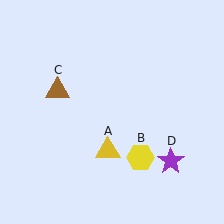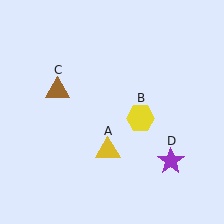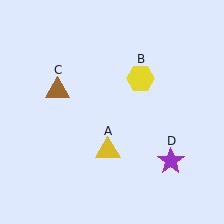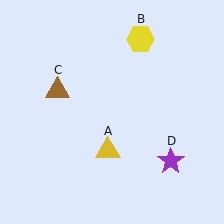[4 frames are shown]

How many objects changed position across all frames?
1 object changed position: yellow hexagon (object B).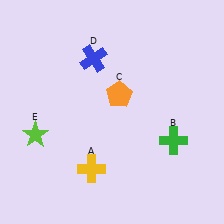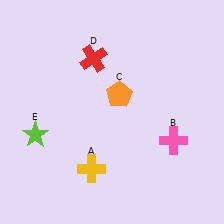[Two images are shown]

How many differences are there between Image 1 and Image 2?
There are 2 differences between the two images.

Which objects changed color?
B changed from green to pink. D changed from blue to red.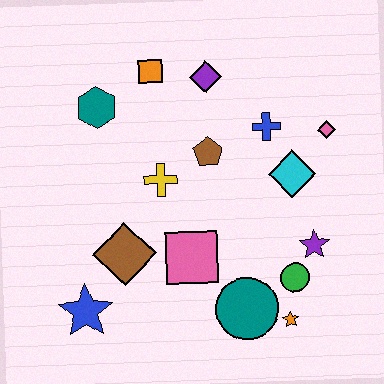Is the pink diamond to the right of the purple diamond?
Yes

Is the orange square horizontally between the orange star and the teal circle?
No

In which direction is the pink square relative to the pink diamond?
The pink square is to the left of the pink diamond.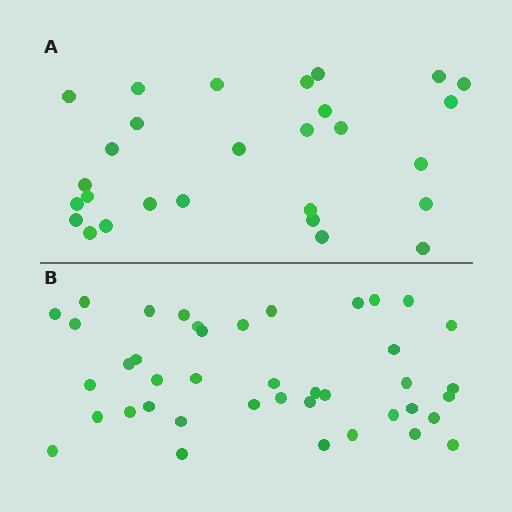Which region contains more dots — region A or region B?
Region B (the bottom region) has more dots.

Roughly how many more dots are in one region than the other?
Region B has approximately 15 more dots than region A.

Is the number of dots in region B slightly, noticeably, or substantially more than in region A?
Region B has substantially more. The ratio is roughly 1.5 to 1.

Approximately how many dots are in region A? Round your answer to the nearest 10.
About 30 dots. (The exact count is 28, which rounds to 30.)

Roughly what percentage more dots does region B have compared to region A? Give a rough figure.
About 45% more.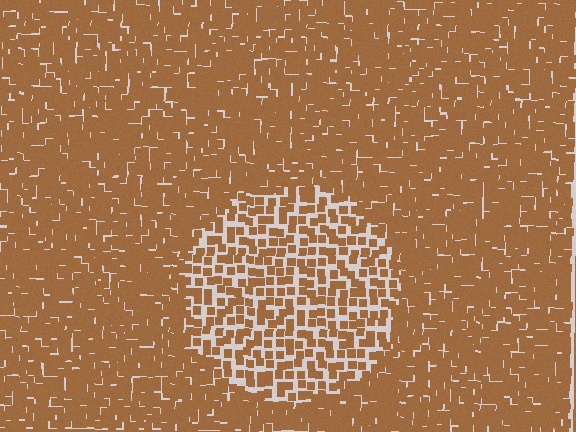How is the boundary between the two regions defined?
The boundary is defined by a change in element density (approximately 1.9x ratio). All elements are the same color, size, and shape.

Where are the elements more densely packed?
The elements are more densely packed outside the circle boundary.